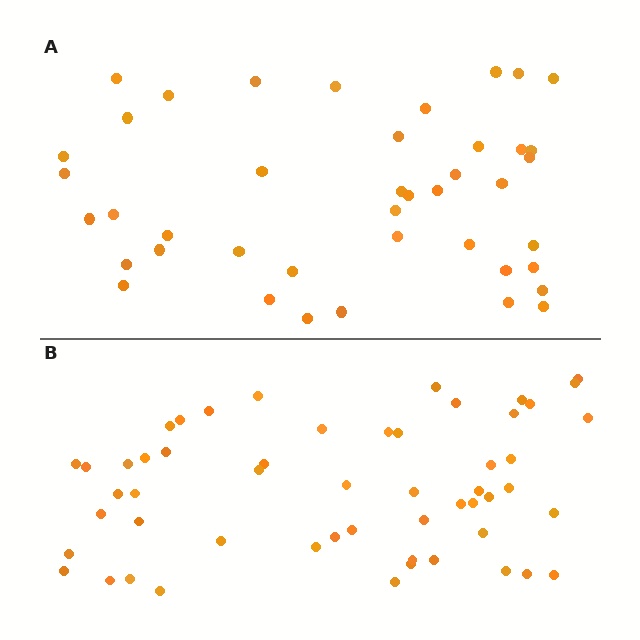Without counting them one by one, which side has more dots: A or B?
Region B (the bottom region) has more dots.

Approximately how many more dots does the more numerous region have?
Region B has roughly 12 or so more dots than region A.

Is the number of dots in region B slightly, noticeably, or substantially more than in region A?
Region B has noticeably more, but not dramatically so. The ratio is roughly 1.3 to 1.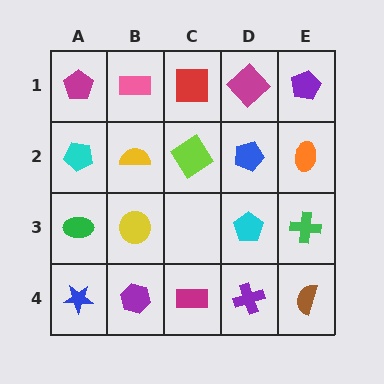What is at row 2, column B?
A yellow semicircle.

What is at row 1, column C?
A red square.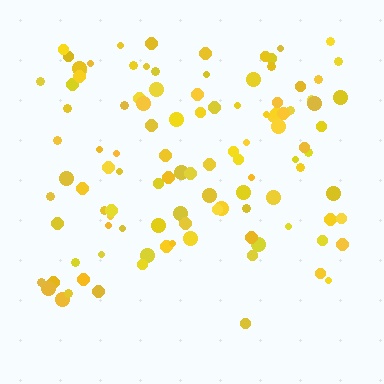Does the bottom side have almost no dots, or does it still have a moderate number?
Still a moderate number, just noticeably fewer than the top.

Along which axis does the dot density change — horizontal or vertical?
Vertical.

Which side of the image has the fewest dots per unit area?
The bottom.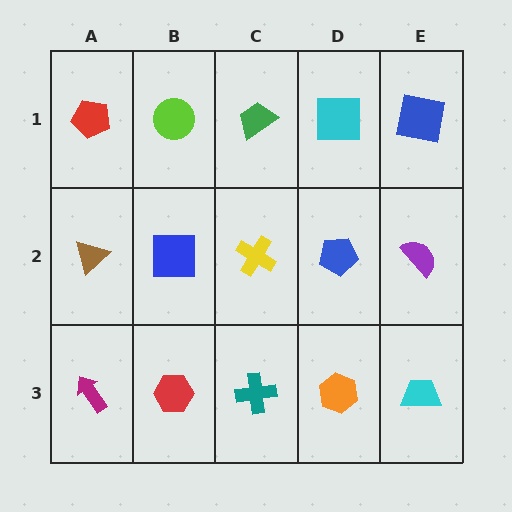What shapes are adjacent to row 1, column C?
A yellow cross (row 2, column C), a lime circle (row 1, column B), a cyan square (row 1, column D).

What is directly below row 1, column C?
A yellow cross.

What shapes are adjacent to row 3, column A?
A brown triangle (row 2, column A), a red hexagon (row 3, column B).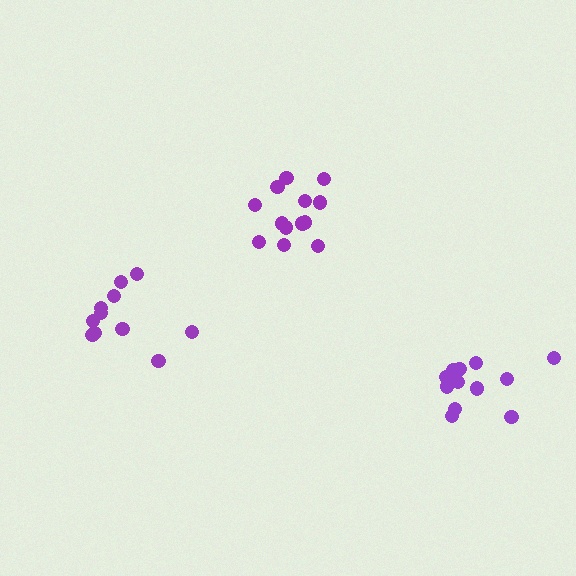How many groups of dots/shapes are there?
There are 3 groups.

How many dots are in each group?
Group 1: 13 dots, Group 2: 11 dots, Group 3: 13 dots (37 total).